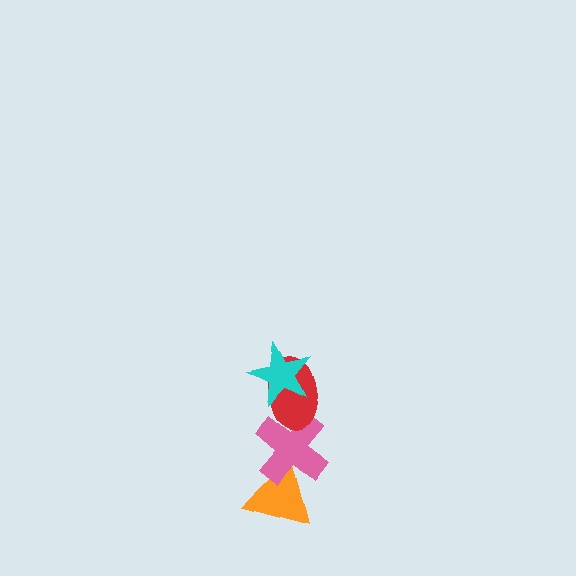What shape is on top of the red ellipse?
The cyan star is on top of the red ellipse.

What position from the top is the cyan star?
The cyan star is 1st from the top.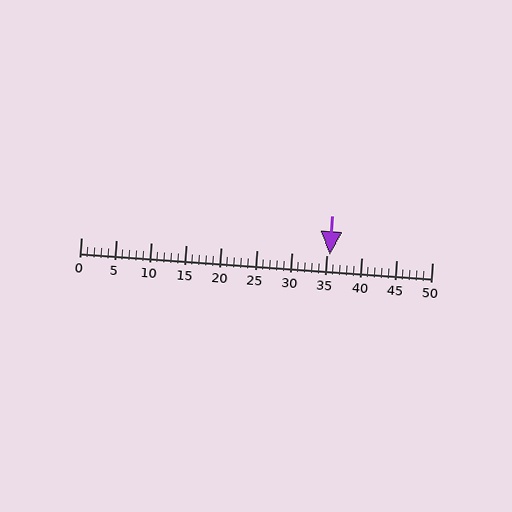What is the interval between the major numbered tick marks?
The major tick marks are spaced 5 units apart.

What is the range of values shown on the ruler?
The ruler shows values from 0 to 50.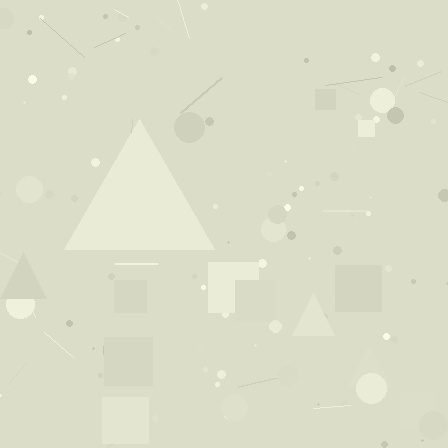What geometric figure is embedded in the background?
A triangle is embedded in the background.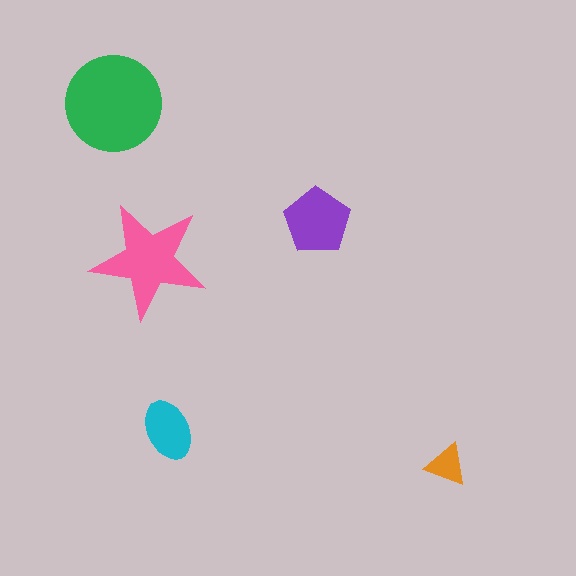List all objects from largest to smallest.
The green circle, the pink star, the purple pentagon, the cyan ellipse, the orange triangle.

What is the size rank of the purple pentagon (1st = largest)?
3rd.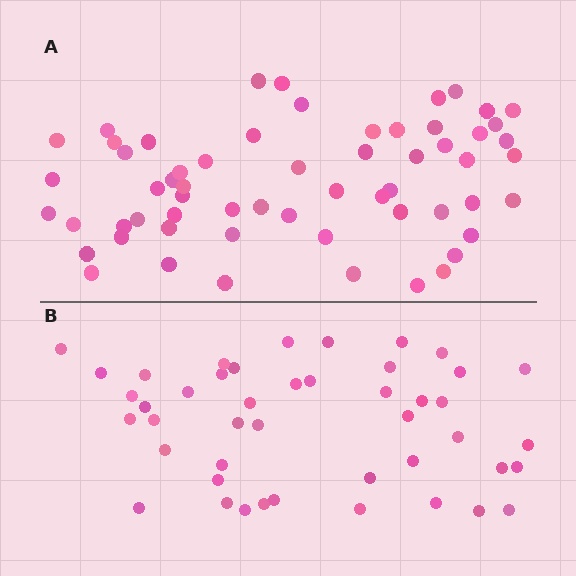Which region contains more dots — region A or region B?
Region A (the top region) has more dots.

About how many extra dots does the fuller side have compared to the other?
Region A has approximately 15 more dots than region B.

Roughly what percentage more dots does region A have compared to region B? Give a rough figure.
About 35% more.